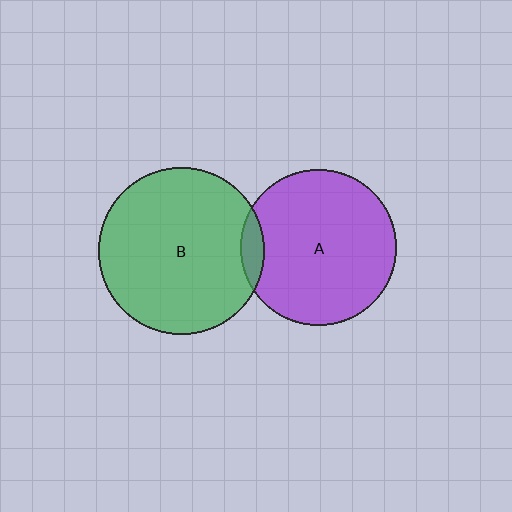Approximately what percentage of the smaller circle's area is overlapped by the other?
Approximately 5%.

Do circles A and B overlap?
Yes.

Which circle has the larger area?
Circle B (green).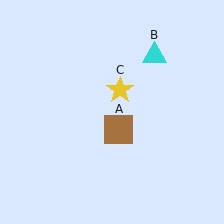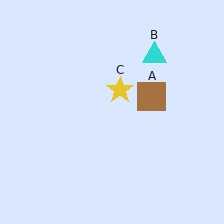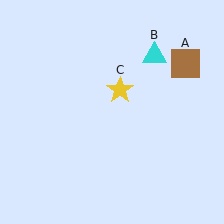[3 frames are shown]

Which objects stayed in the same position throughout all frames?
Cyan triangle (object B) and yellow star (object C) remained stationary.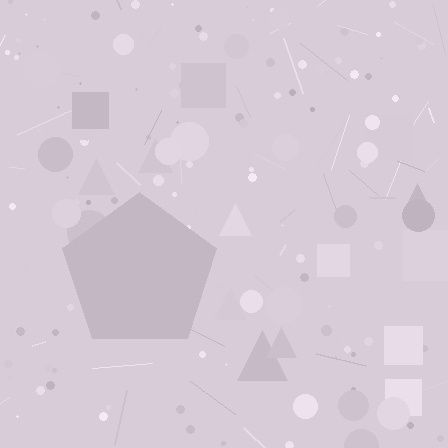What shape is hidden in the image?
A pentagon is hidden in the image.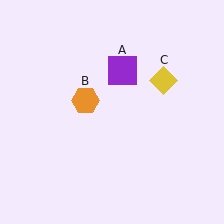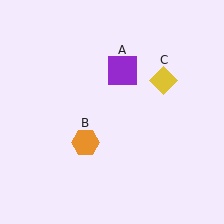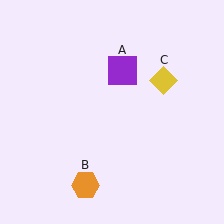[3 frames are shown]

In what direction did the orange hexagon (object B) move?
The orange hexagon (object B) moved down.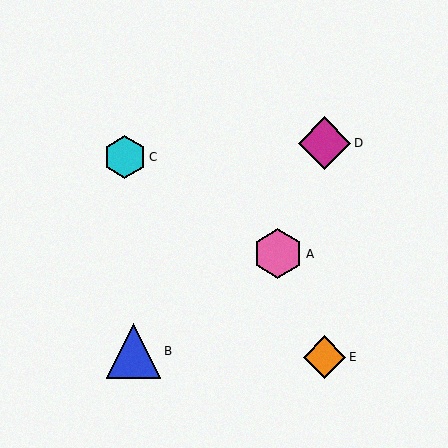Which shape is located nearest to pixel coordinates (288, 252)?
The pink hexagon (labeled A) at (278, 254) is nearest to that location.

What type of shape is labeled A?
Shape A is a pink hexagon.